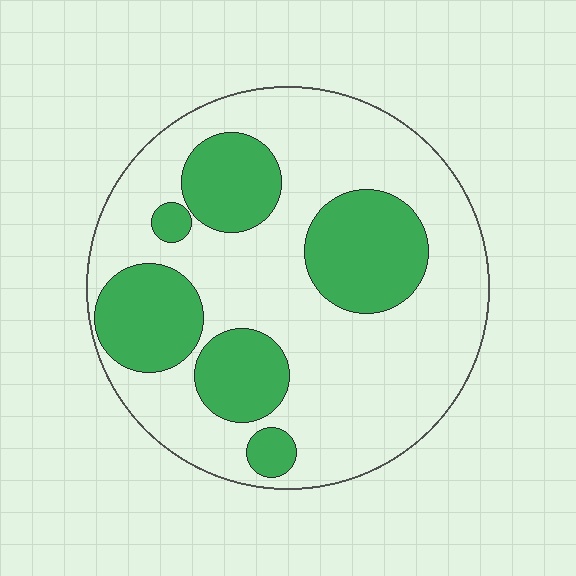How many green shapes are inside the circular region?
6.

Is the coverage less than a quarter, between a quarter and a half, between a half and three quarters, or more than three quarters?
Between a quarter and a half.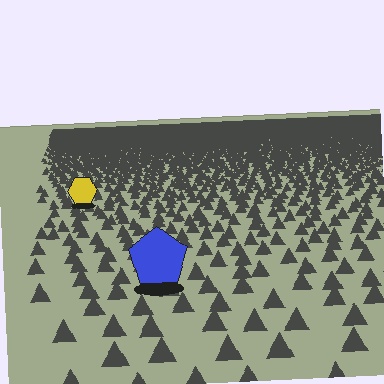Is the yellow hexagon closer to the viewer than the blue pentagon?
No. The blue pentagon is closer — you can tell from the texture gradient: the ground texture is coarser near it.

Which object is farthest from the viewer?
The yellow hexagon is farthest from the viewer. It appears smaller and the ground texture around it is denser.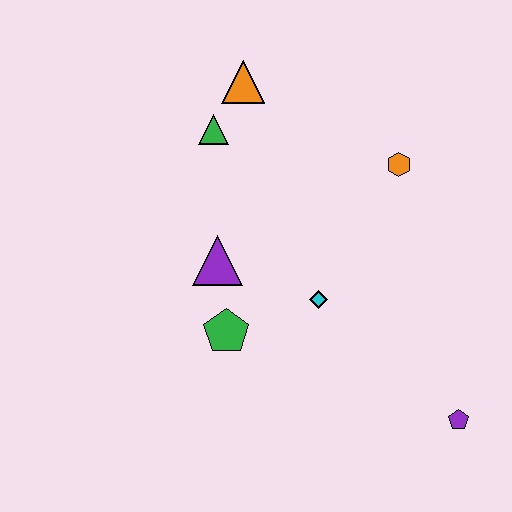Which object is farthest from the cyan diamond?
The orange triangle is farthest from the cyan diamond.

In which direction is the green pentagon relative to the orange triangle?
The green pentagon is below the orange triangle.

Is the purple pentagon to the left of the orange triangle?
No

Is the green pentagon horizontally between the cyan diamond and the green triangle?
Yes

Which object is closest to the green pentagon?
The purple triangle is closest to the green pentagon.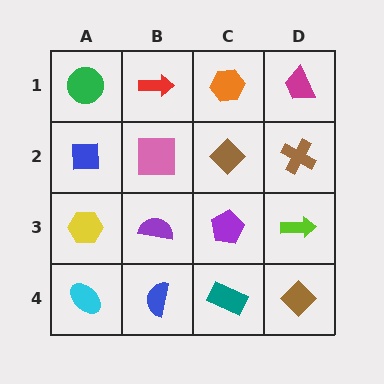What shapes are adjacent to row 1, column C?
A brown diamond (row 2, column C), a red arrow (row 1, column B), a magenta trapezoid (row 1, column D).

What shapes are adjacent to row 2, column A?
A green circle (row 1, column A), a yellow hexagon (row 3, column A), a pink square (row 2, column B).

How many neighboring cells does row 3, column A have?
3.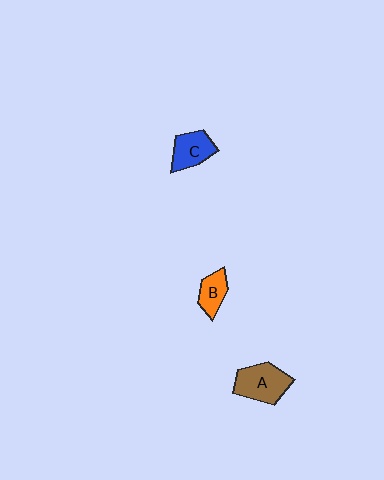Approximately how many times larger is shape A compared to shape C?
Approximately 1.3 times.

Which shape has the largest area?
Shape A (brown).